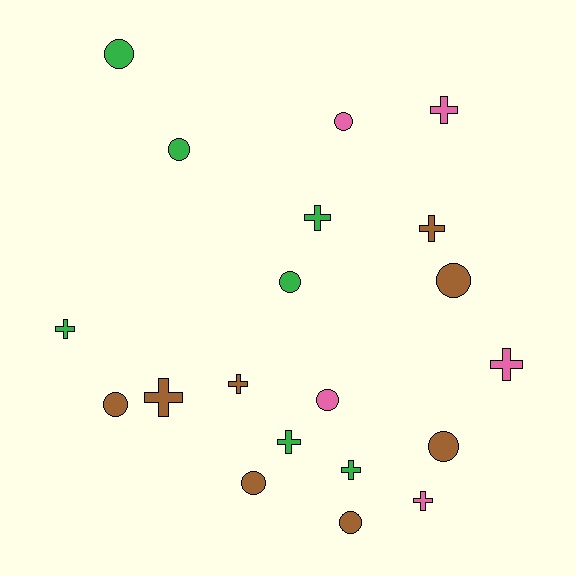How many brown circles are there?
There are 5 brown circles.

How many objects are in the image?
There are 20 objects.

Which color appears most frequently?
Brown, with 8 objects.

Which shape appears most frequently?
Circle, with 10 objects.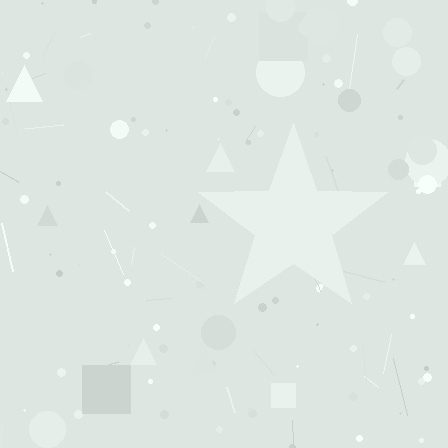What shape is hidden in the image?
A star is hidden in the image.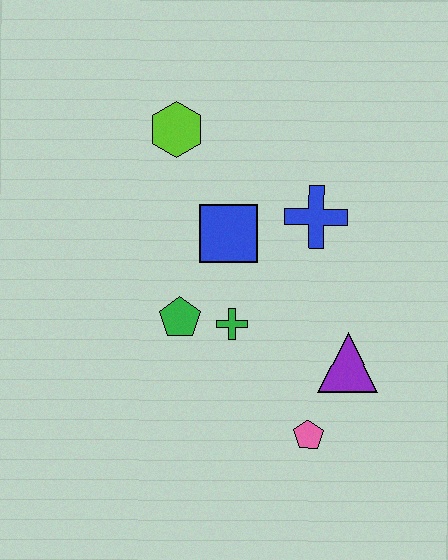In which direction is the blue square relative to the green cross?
The blue square is above the green cross.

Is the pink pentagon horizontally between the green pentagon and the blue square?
No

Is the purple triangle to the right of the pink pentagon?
Yes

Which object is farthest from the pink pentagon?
The lime hexagon is farthest from the pink pentagon.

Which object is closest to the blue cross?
The blue square is closest to the blue cross.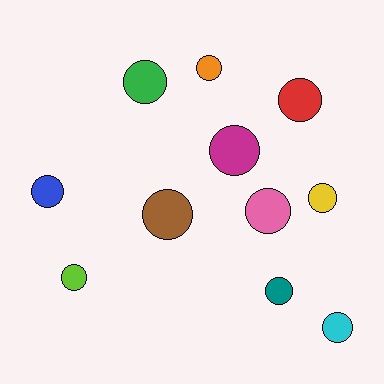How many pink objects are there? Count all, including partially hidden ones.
There is 1 pink object.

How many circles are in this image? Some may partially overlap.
There are 11 circles.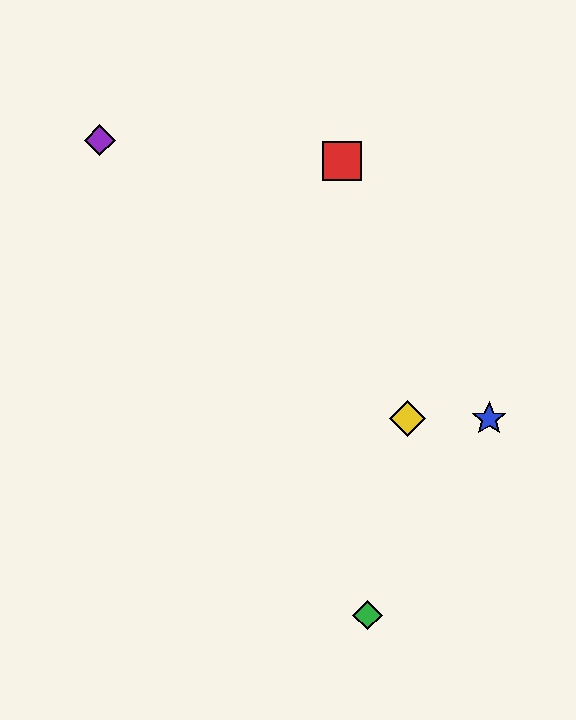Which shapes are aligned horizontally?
The blue star, the yellow diamond are aligned horizontally.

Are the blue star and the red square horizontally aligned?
No, the blue star is at y≈419 and the red square is at y≈161.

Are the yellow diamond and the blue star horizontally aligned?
Yes, both are at y≈419.